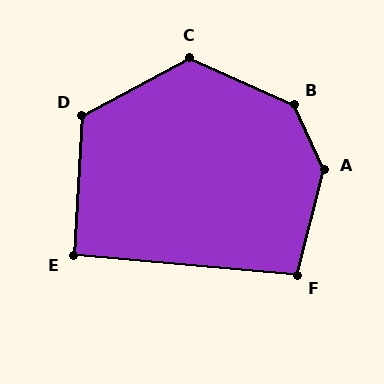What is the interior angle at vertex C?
Approximately 127 degrees (obtuse).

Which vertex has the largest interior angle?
A, at approximately 141 degrees.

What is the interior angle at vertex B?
Approximately 139 degrees (obtuse).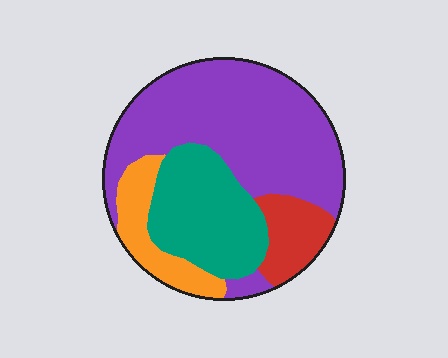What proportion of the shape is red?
Red covers about 10% of the shape.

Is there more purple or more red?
Purple.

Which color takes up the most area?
Purple, at roughly 50%.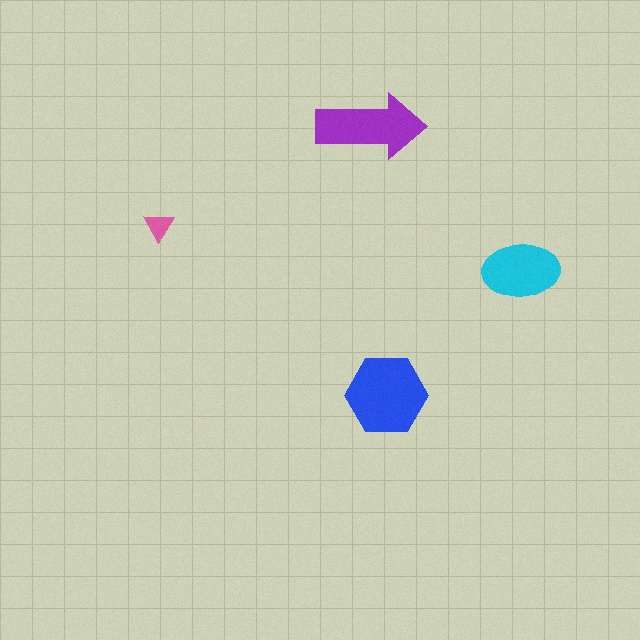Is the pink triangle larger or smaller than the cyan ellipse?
Smaller.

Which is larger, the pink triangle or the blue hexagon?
The blue hexagon.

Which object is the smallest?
The pink triangle.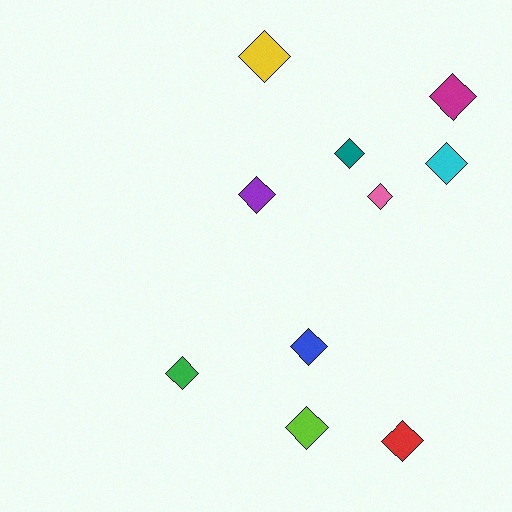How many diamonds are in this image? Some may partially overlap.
There are 10 diamonds.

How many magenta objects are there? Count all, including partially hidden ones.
There is 1 magenta object.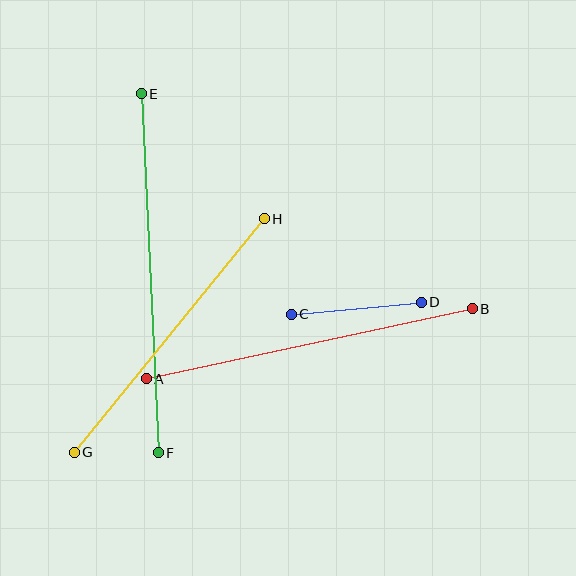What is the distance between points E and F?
The distance is approximately 359 pixels.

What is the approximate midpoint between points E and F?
The midpoint is at approximately (150, 273) pixels.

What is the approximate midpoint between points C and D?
The midpoint is at approximately (356, 308) pixels.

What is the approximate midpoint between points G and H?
The midpoint is at approximately (169, 336) pixels.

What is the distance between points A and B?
The distance is approximately 334 pixels.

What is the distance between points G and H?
The distance is approximately 301 pixels.